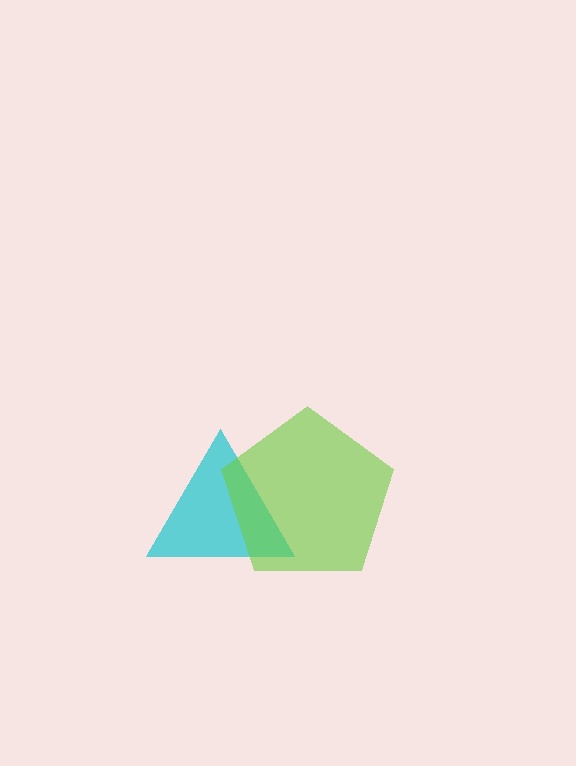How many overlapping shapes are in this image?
There are 2 overlapping shapes in the image.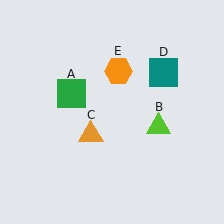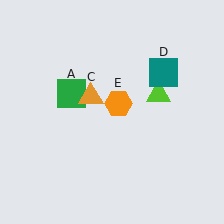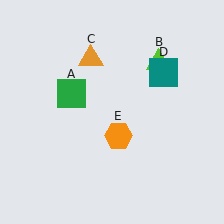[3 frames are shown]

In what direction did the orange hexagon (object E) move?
The orange hexagon (object E) moved down.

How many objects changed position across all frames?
3 objects changed position: lime triangle (object B), orange triangle (object C), orange hexagon (object E).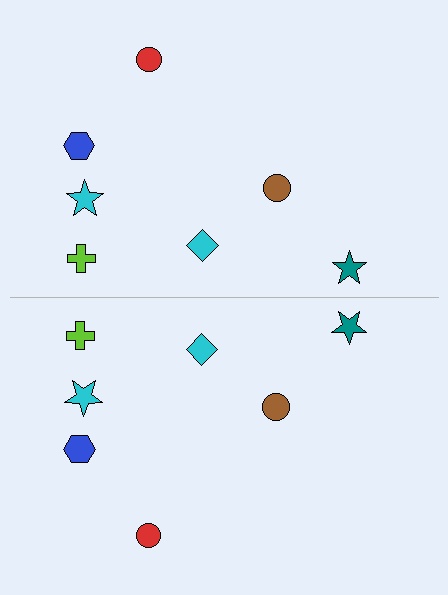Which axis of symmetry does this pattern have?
The pattern has a horizontal axis of symmetry running through the center of the image.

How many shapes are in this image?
There are 14 shapes in this image.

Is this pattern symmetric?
Yes, this pattern has bilateral (reflection) symmetry.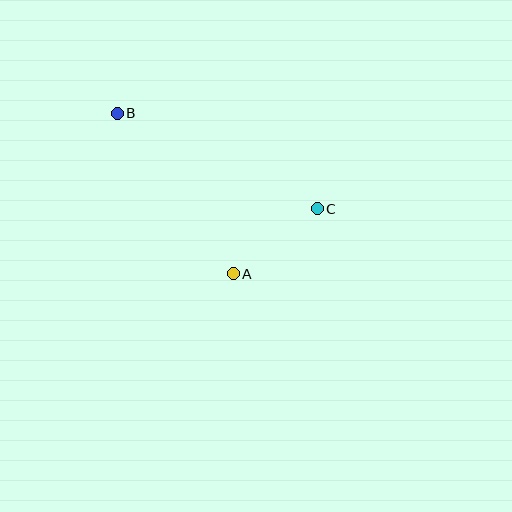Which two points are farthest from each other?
Points B and C are farthest from each other.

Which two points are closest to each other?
Points A and C are closest to each other.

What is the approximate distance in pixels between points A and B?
The distance between A and B is approximately 198 pixels.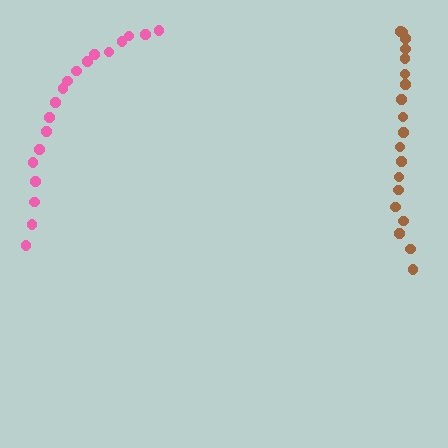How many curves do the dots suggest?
There are 2 distinct paths.